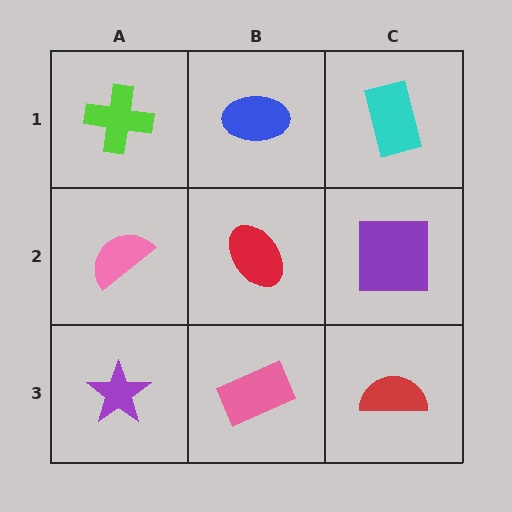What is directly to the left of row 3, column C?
A pink rectangle.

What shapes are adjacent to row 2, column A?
A lime cross (row 1, column A), a purple star (row 3, column A), a red ellipse (row 2, column B).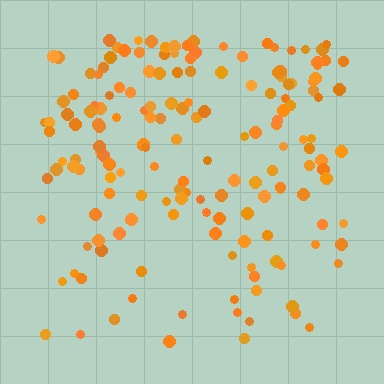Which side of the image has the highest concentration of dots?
The top.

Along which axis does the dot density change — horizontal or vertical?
Vertical.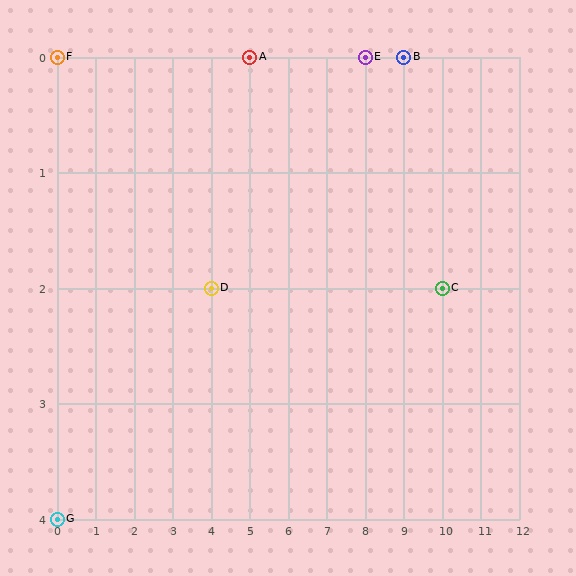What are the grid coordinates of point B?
Point B is at grid coordinates (9, 0).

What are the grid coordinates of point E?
Point E is at grid coordinates (8, 0).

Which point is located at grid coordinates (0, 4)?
Point G is at (0, 4).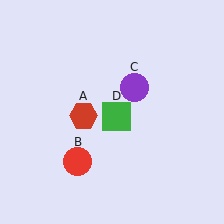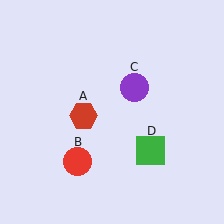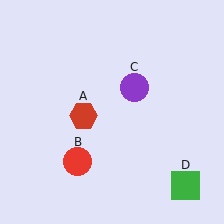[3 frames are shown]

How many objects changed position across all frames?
1 object changed position: green square (object D).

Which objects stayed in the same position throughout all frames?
Red hexagon (object A) and red circle (object B) and purple circle (object C) remained stationary.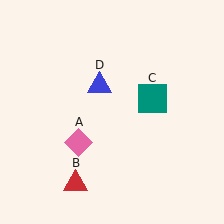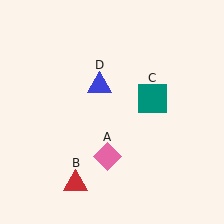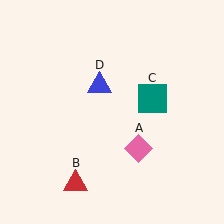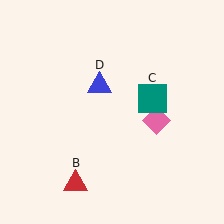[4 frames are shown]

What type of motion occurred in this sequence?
The pink diamond (object A) rotated counterclockwise around the center of the scene.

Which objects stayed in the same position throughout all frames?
Red triangle (object B) and teal square (object C) and blue triangle (object D) remained stationary.